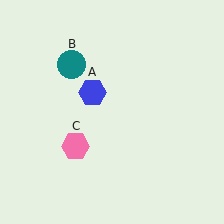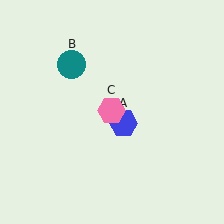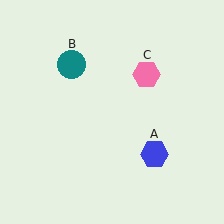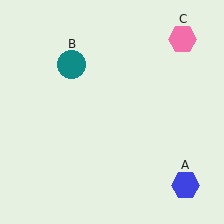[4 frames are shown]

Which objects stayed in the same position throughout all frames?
Teal circle (object B) remained stationary.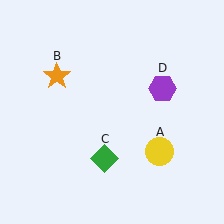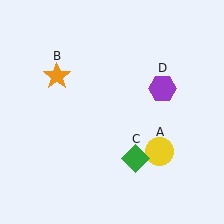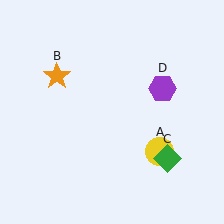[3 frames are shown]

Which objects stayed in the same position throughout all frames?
Yellow circle (object A) and orange star (object B) and purple hexagon (object D) remained stationary.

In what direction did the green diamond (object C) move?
The green diamond (object C) moved right.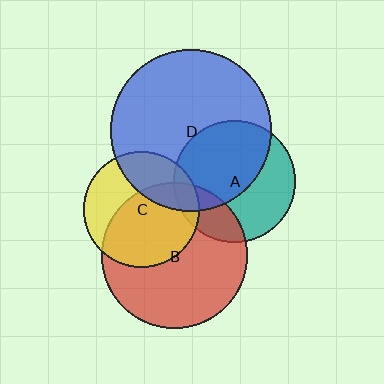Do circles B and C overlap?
Yes.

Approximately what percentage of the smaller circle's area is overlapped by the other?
Approximately 60%.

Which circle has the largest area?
Circle D (blue).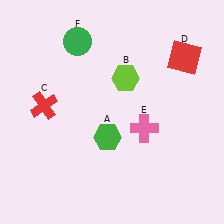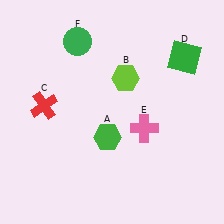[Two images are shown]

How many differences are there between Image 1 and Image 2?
There is 1 difference between the two images.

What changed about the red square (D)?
In Image 1, D is red. In Image 2, it changed to green.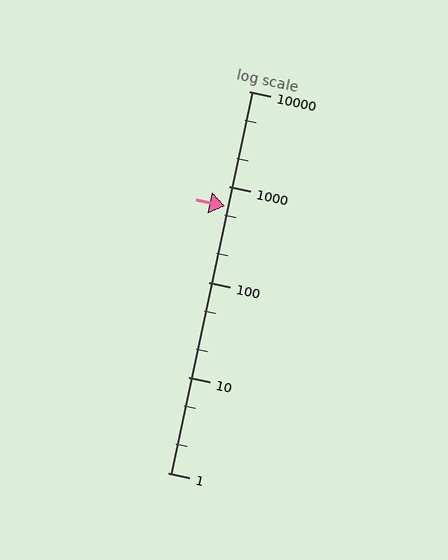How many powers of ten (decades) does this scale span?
The scale spans 4 decades, from 1 to 10000.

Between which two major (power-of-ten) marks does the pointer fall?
The pointer is between 100 and 1000.